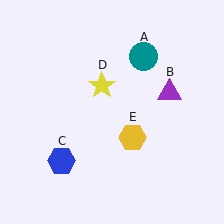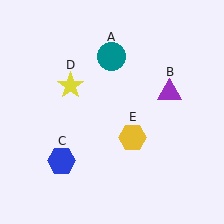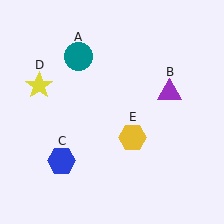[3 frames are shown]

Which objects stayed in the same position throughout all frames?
Purple triangle (object B) and blue hexagon (object C) and yellow hexagon (object E) remained stationary.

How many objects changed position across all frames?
2 objects changed position: teal circle (object A), yellow star (object D).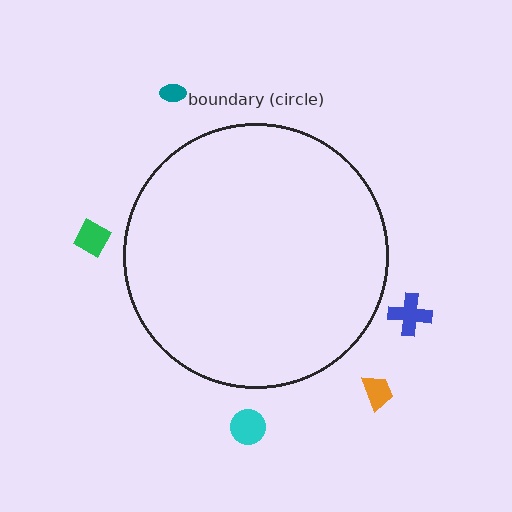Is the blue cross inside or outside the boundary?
Outside.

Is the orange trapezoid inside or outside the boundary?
Outside.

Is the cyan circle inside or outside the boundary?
Outside.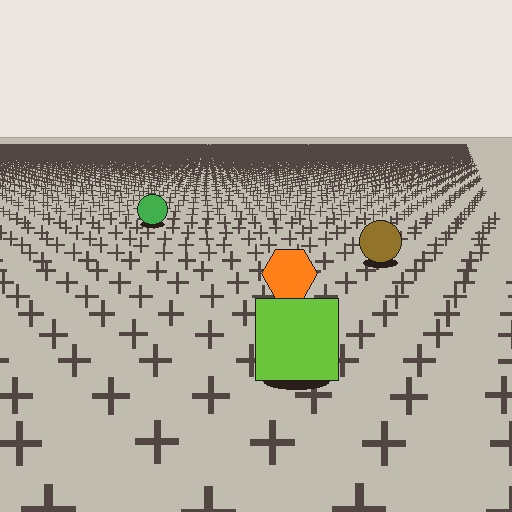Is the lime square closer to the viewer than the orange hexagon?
Yes. The lime square is closer — you can tell from the texture gradient: the ground texture is coarser near it.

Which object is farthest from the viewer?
The green circle is farthest from the viewer. It appears smaller and the ground texture around it is denser.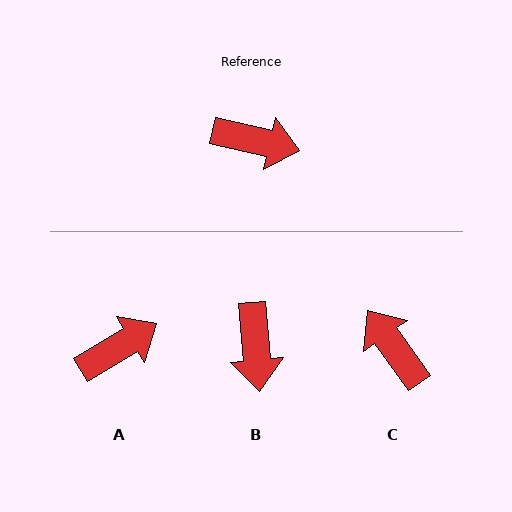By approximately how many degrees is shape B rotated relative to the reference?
Approximately 72 degrees clockwise.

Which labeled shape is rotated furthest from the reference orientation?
C, about 138 degrees away.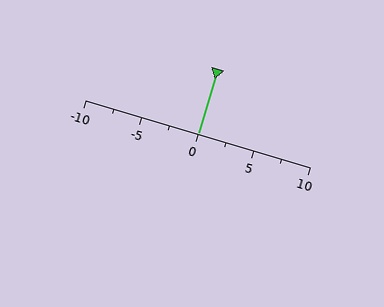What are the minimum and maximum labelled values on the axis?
The axis runs from -10 to 10.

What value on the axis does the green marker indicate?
The marker indicates approximately 0.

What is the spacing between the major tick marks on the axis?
The major ticks are spaced 5 apart.